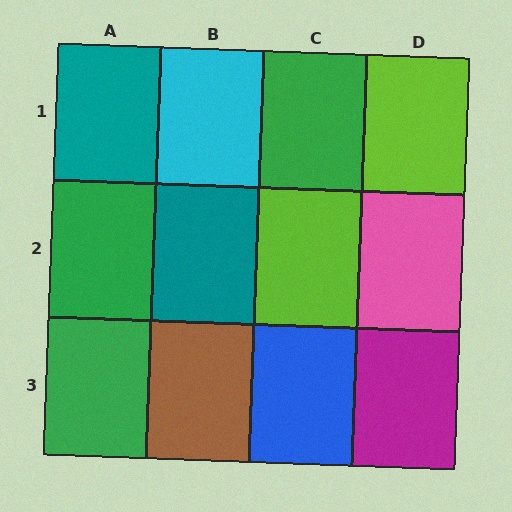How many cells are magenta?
1 cell is magenta.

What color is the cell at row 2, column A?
Green.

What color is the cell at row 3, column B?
Brown.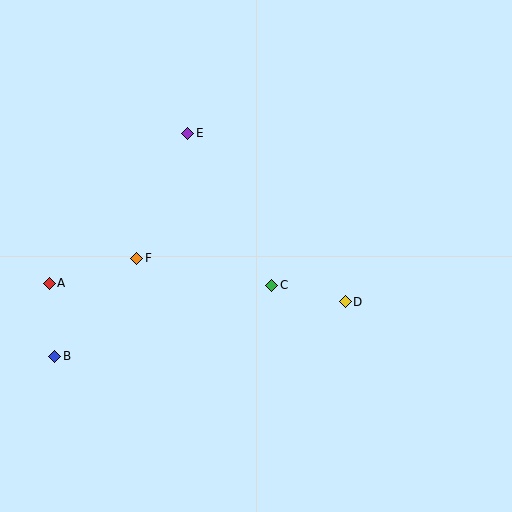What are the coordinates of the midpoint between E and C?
The midpoint between E and C is at (230, 209).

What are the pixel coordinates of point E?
Point E is at (188, 133).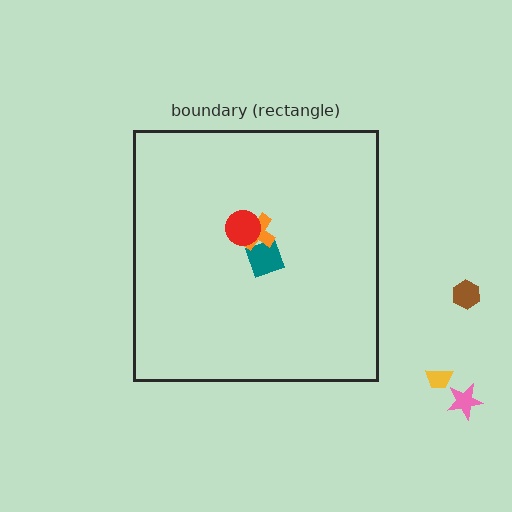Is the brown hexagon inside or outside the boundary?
Outside.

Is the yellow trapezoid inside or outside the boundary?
Outside.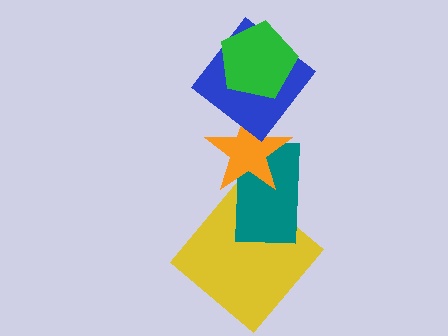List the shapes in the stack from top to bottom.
From top to bottom: the green pentagon, the blue diamond, the orange star, the teal rectangle, the yellow diamond.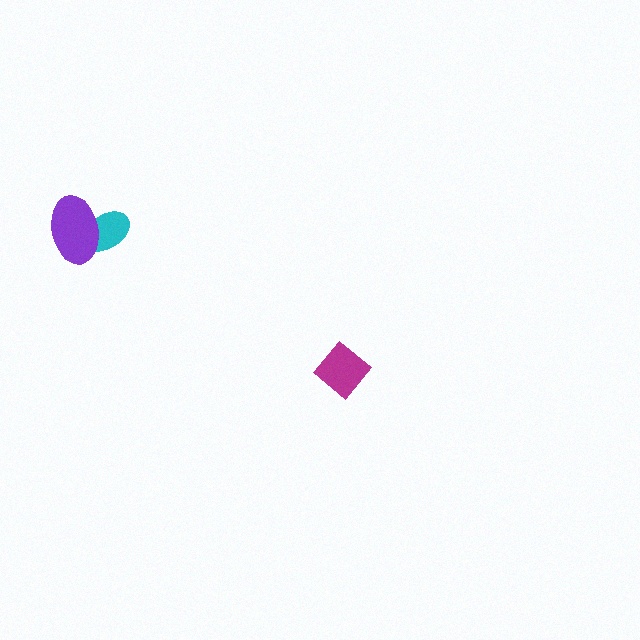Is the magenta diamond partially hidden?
No, no other shape covers it.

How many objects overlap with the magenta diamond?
0 objects overlap with the magenta diamond.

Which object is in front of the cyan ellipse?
The purple ellipse is in front of the cyan ellipse.